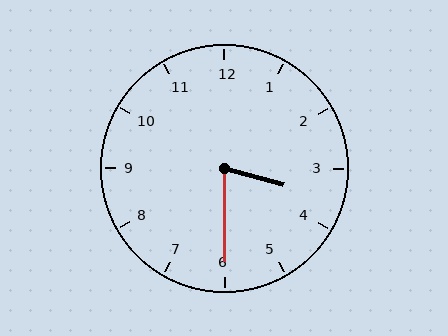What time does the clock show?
3:30.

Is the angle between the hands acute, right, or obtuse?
It is acute.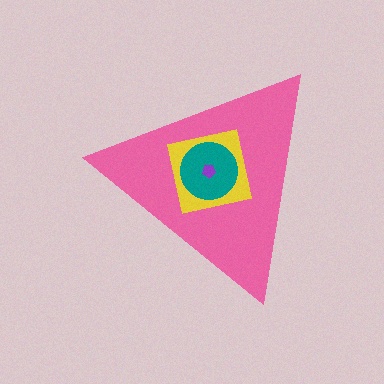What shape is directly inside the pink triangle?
The yellow square.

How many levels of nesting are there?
4.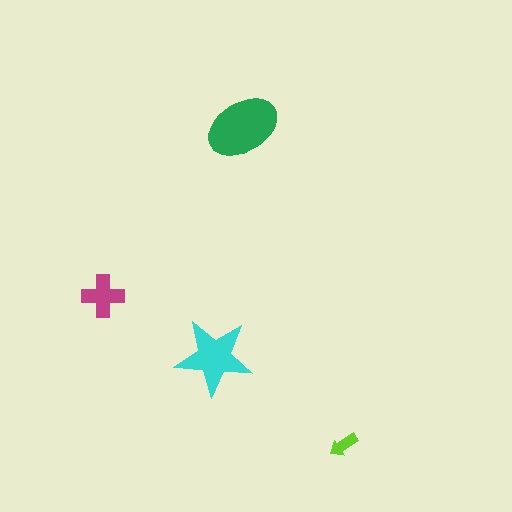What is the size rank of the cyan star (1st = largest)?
2nd.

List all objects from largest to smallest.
The green ellipse, the cyan star, the magenta cross, the lime arrow.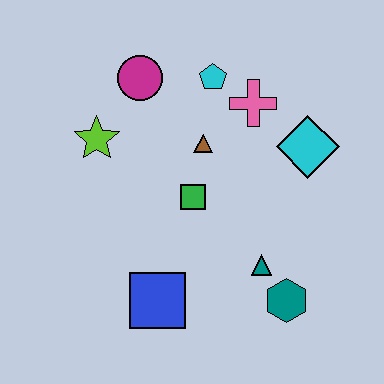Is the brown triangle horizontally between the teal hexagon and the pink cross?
No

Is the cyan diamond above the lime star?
No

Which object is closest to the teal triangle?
The teal hexagon is closest to the teal triangle.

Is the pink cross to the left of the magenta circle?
No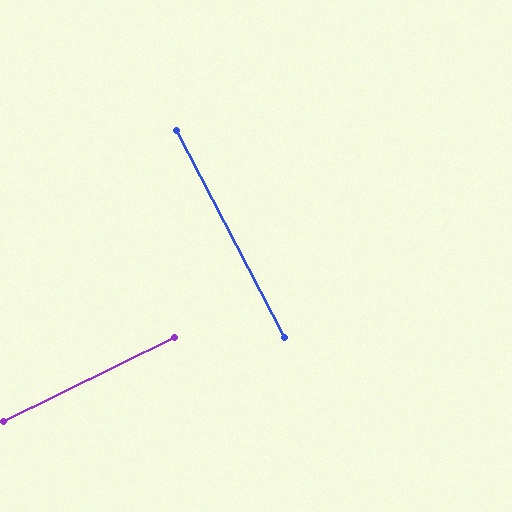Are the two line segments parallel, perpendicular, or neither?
Perpendicular — they meet at approximately 89°.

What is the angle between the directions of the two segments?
Approximately 89 degrees.